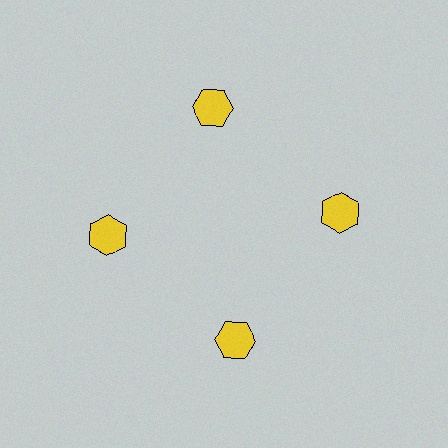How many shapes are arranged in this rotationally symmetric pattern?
There are 4 shapes, arranged in 4 groups of 1.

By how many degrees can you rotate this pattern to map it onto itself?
The pattern maps onto itself every 90 degrees of rotation.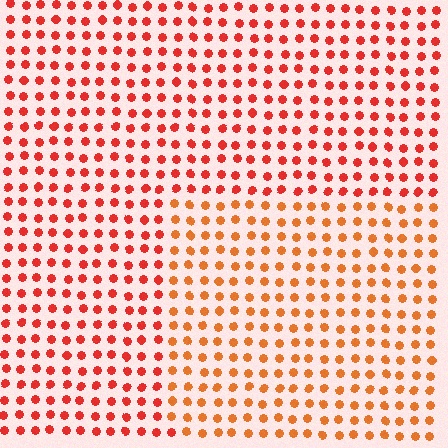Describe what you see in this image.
The image is filled with small red elements in a uniform arrangement. A rectangle-shaped region is visible where the elements are tinted to a slightly different hue, forming a subtle color boundary.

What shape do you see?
I see a rectangle.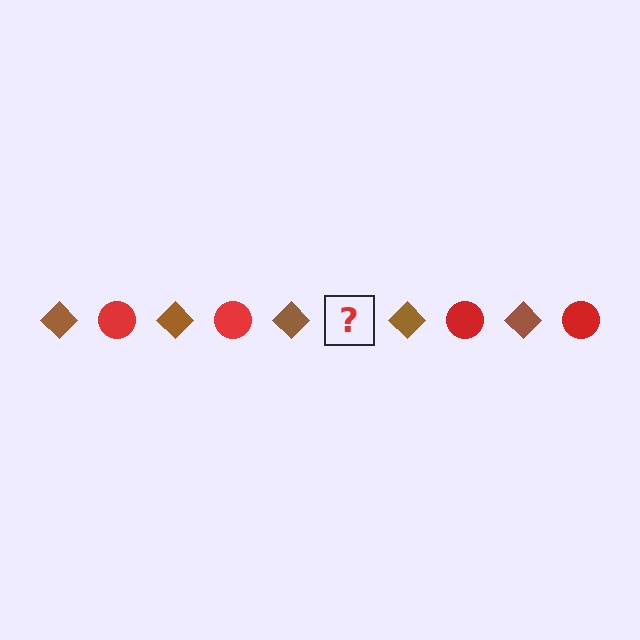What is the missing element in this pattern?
The missing element is a red circle.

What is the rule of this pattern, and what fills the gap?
The rule is that the pattern alternates between brown diamond and red circle. The gap should be filled with a red circle.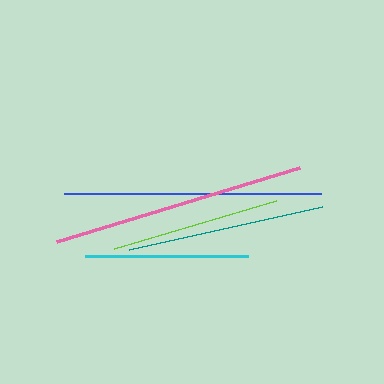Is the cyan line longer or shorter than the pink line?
The pink line is longer than the cyan line.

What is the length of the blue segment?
The blue segment is approximately 257 pixels long.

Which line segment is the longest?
The blue line is the longest at approximately 257 pixels.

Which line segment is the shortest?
The cyan line is the shortest at approximately 163 pixels.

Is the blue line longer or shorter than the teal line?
The blue line is longer than the teal line.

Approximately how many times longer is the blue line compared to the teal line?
The blue line is approximately 1.3 times the length of the teal line.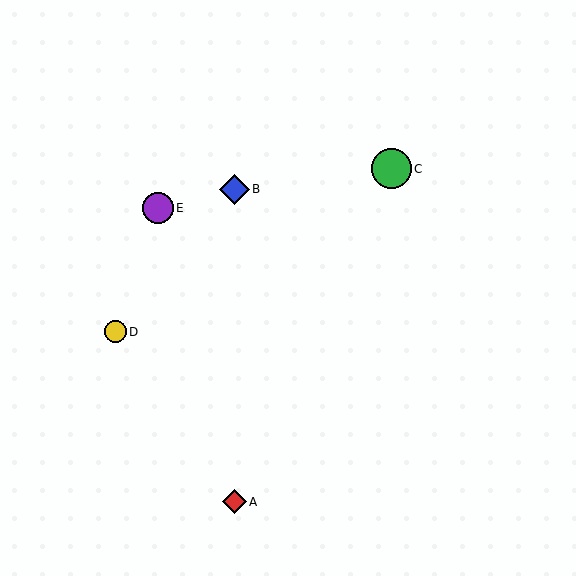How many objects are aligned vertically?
2 objects (A, B) are aligned vertically.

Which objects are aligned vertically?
Objects A, B are aligned vertically.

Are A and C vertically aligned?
No, A is at x≈234 and C is at x≈391.